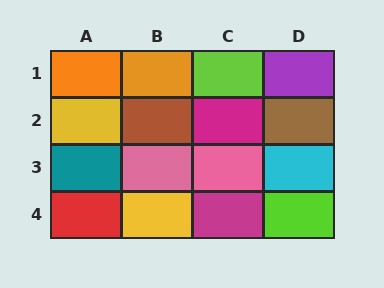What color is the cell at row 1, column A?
Orange.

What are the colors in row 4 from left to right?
Red, yellow, magenta, lime.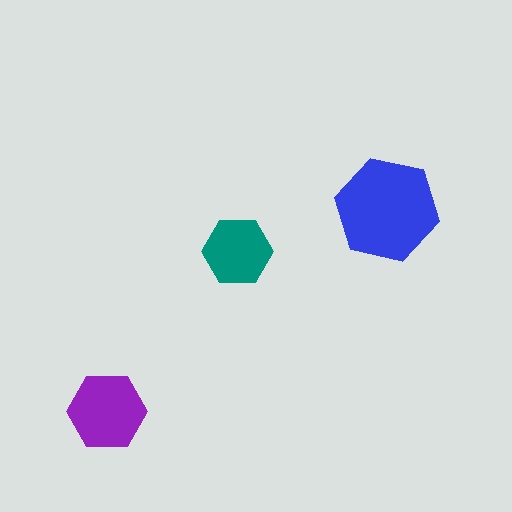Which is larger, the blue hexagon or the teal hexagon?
The blue one.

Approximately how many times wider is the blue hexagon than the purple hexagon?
About 1.5 times wider.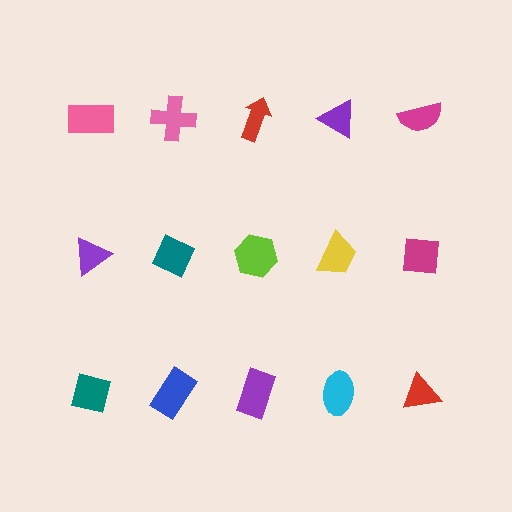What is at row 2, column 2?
A teal diamond.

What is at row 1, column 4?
A purple triangle.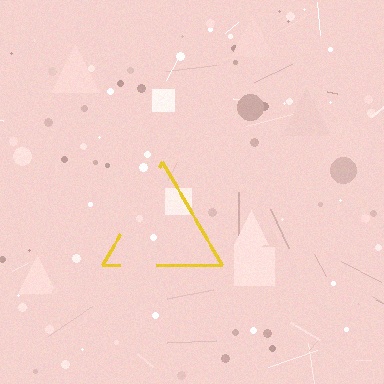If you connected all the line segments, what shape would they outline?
They would outline a triangle.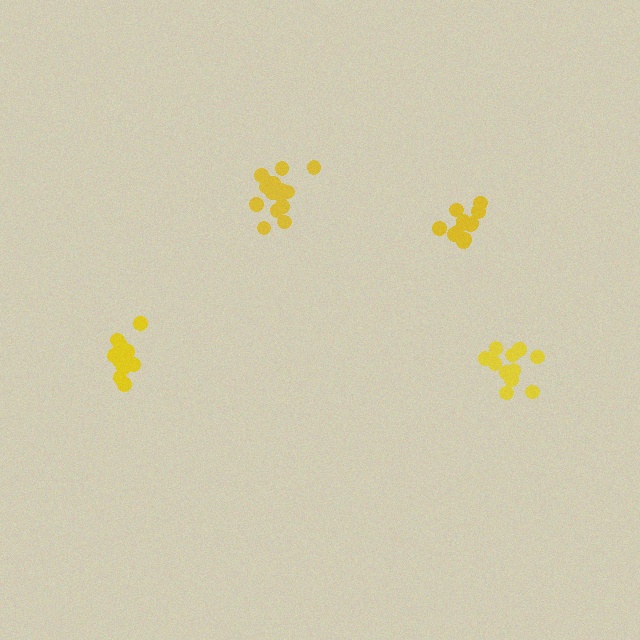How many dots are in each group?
Group 1: 11 dots, Group 2: 12 dots, Group 3: 13 dots, Group 4: 15 dots (51 total).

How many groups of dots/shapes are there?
There are 4 groups.